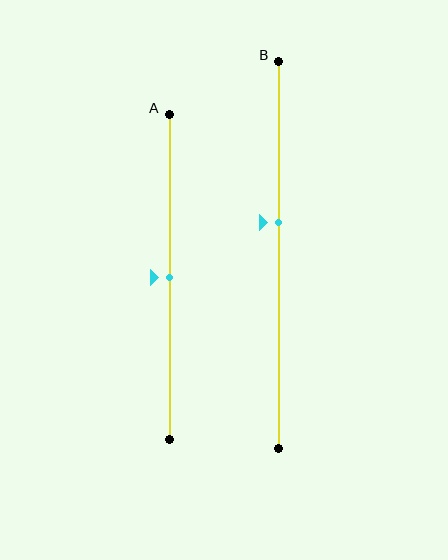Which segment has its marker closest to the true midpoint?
Segment A has its marker closest to the true midpoint.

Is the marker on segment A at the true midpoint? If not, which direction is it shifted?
Yes, the marker on segment A is at the true midpoint.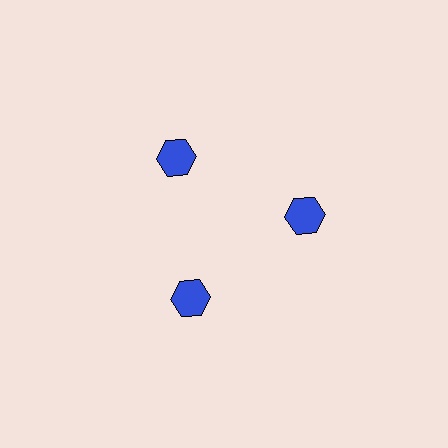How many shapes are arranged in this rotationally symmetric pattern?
There are 3 shapes, arranged in 3 groups of 1.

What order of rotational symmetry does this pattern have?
This pattern has 3-fold rotational symmetry.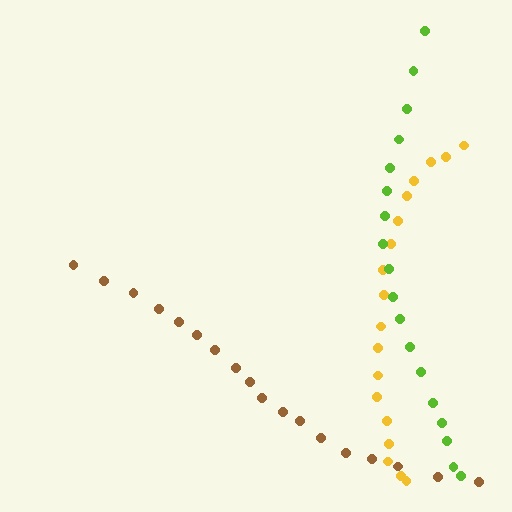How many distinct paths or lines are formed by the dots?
There are 3 distinct paths.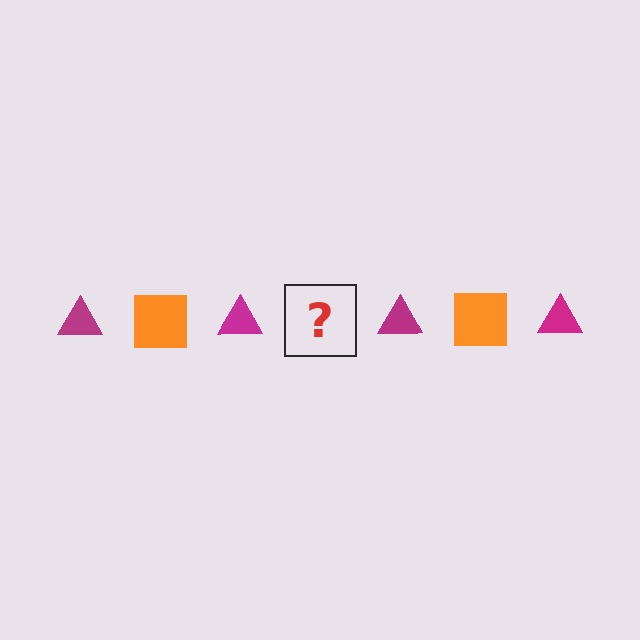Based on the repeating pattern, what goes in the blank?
The blank should be an orange square.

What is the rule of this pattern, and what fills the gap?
The rule is that the pattern alternates between magenta triangle and orange square. The gap should be filled with an orange square.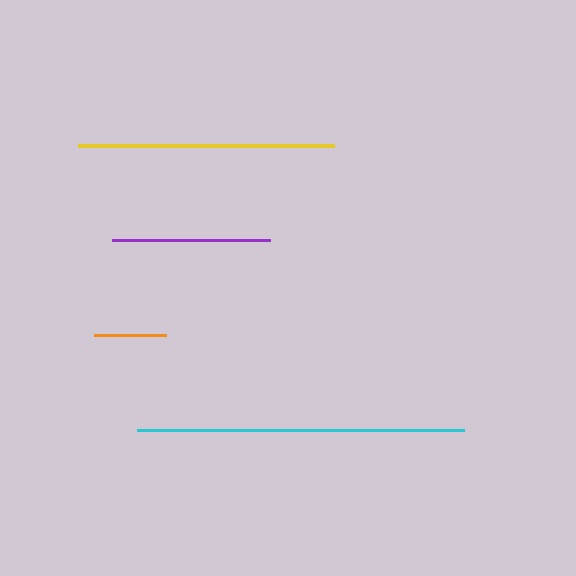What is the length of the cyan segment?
The cyan segment is approximately 327 pixels long.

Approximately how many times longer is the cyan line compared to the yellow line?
The cyan line is approximately 1.3 times the length of the yellow line.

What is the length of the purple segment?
The purple segment is approximately 158 pixels long.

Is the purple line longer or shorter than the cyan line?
The cyan line is longer than the purple line.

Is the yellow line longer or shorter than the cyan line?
The cyan line is longer than the yellow line.